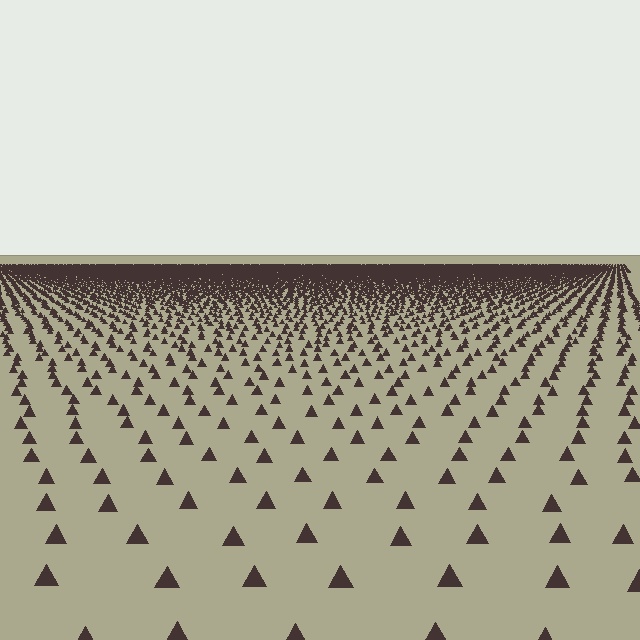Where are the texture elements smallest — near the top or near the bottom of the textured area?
Near the top.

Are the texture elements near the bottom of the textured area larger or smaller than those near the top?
Larger. Near the bottom, elements are closer to the viewer and appear at a bigger on-screen size.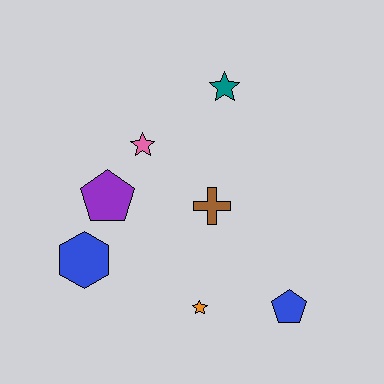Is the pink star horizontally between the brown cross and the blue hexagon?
Yes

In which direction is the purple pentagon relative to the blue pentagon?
The purple pentagon is to the left of the blue pentagon.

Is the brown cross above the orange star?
Yes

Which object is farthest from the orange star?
The teal star is farthest from the orange star.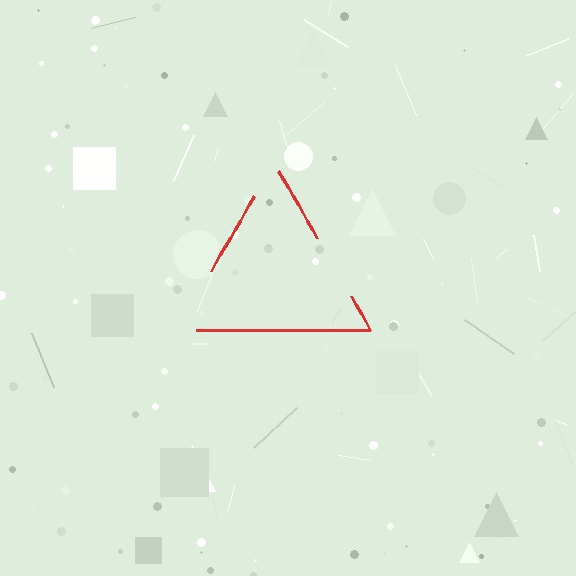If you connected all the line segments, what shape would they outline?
They would outline a triangle.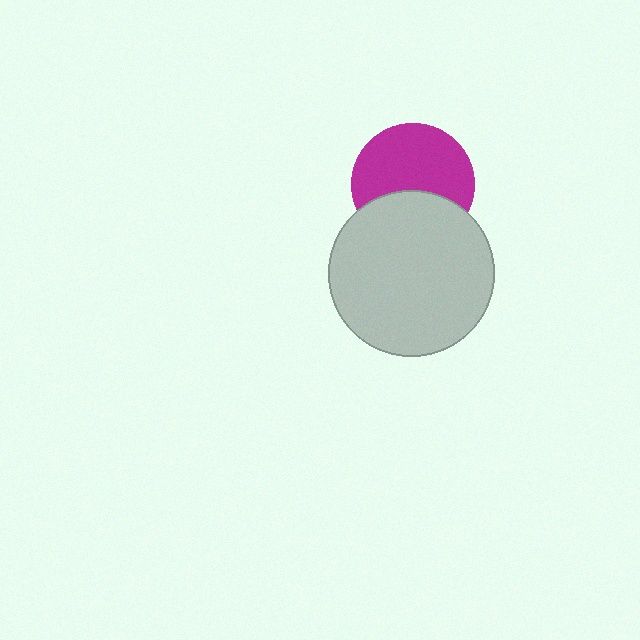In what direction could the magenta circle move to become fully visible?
The magenta circle could move up. That would shift it out from behind the light gray circle entirely.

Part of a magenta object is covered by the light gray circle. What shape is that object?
It is a circle.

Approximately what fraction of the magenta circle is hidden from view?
Roughly 37% of the magenta circle is hidden behind the light gray circle.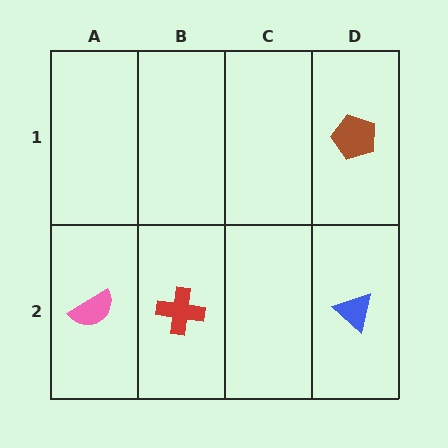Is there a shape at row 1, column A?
No, that cell is empty.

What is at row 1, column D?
A brown pentagon.